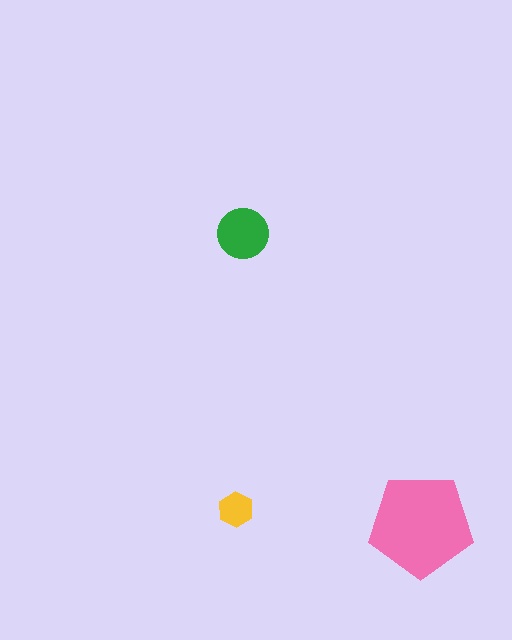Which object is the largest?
The pink pentagon.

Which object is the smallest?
The yellow hexagon.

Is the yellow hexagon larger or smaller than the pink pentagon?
Smaller.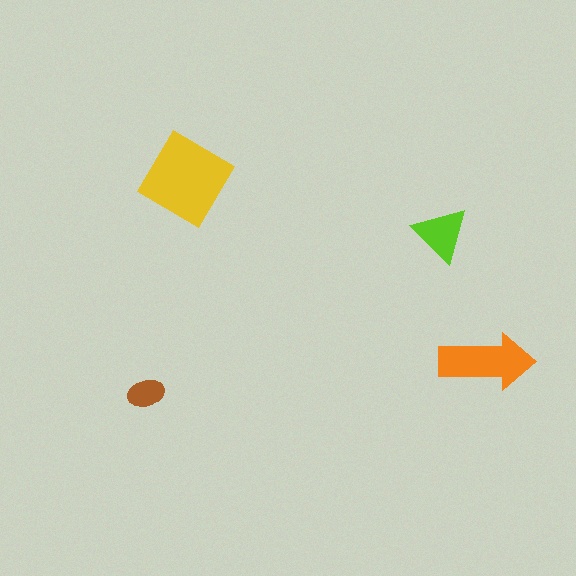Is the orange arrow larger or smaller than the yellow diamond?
Smaller.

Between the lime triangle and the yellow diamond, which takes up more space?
The yellow diamond.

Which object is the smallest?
The brown ellipse.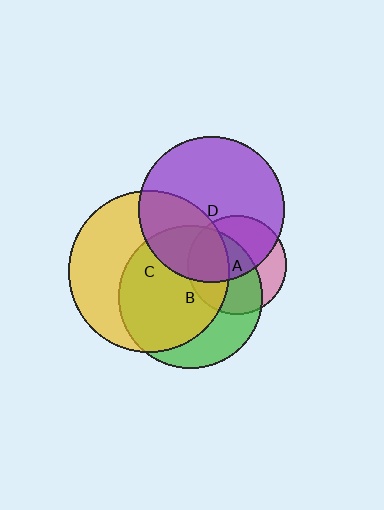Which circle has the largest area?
Circle C (yellow).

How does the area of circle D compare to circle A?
Approximately 2.2 times.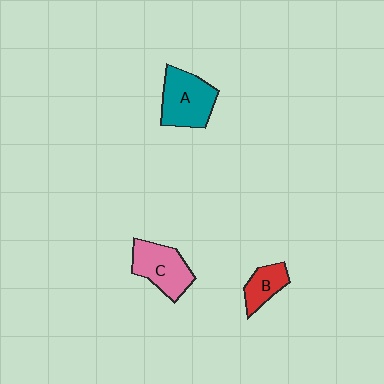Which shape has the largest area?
Shape A (teal).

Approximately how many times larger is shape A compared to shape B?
Approximately 1.9 times.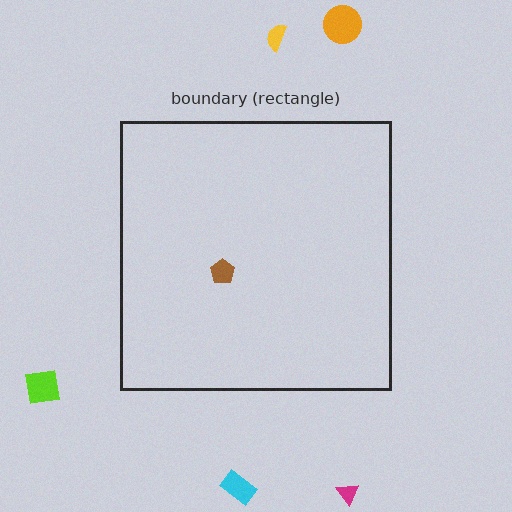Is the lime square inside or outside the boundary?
Outside.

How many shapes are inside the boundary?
1 inside, 5 outside.